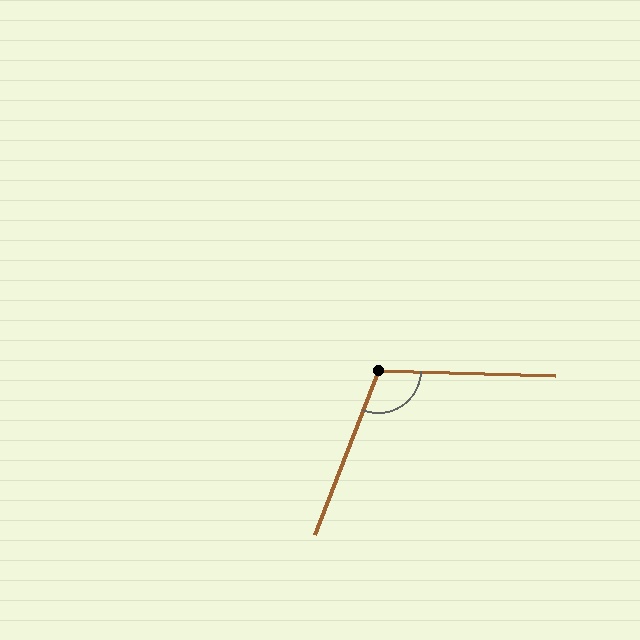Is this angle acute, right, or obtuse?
It is obtuse.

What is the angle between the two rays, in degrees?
Approximately 109 degrees.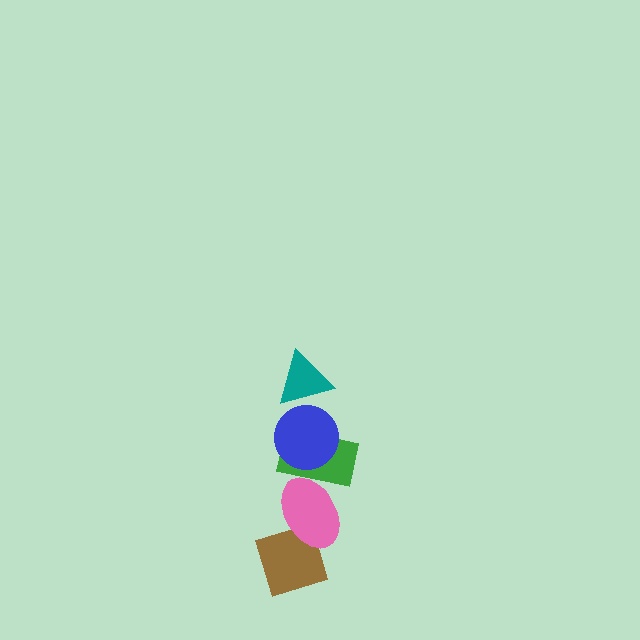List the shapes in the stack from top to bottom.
From top to bottom: the teal triangle, the blue circle, the green rectangle, the pink ellipse, the brown diamond.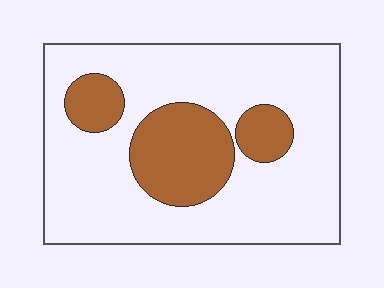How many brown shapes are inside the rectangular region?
3.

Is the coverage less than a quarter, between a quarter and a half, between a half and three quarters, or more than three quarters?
Less than a quarter.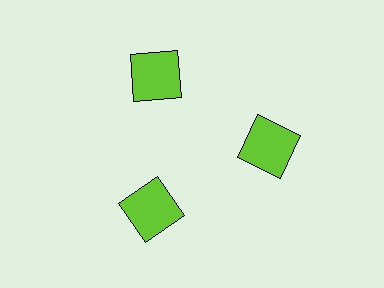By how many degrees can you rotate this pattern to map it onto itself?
The pattern maps onto itself every 120 degrees of rotation.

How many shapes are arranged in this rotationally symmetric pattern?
There are 3 shapes, arranged in 3 groups of 1.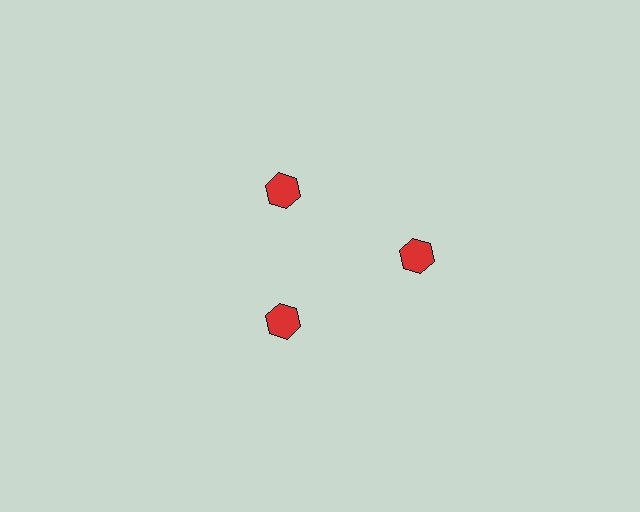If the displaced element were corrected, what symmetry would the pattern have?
It would have 3-fold rotational symmetry — the pattern would map onto itself every 120 degrees.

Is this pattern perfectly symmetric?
No. The 3 red hexagons are arranged in a ring, but one element near the 3 o'clock position is pushed outward from the center, breaking the 3-fold rotational symmetry.